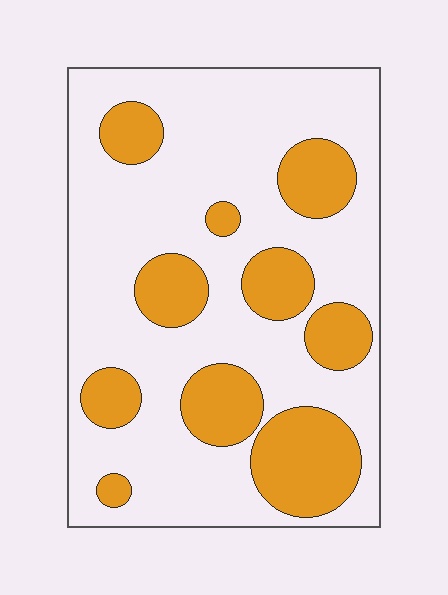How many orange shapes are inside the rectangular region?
10.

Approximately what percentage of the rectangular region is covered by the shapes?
Approximately 30%.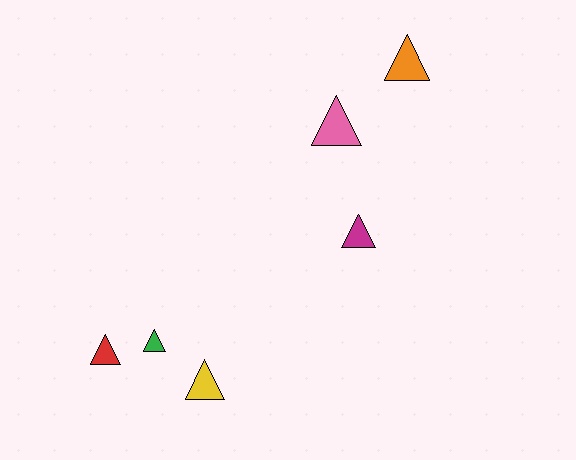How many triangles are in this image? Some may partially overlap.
There are 6 triangles.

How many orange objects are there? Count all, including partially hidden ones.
There is 1 orange object.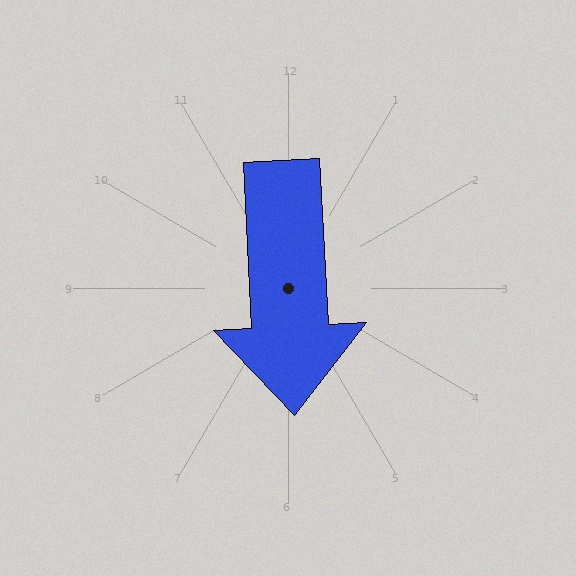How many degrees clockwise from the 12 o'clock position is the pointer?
Approximately 177 degrees.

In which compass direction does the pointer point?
South.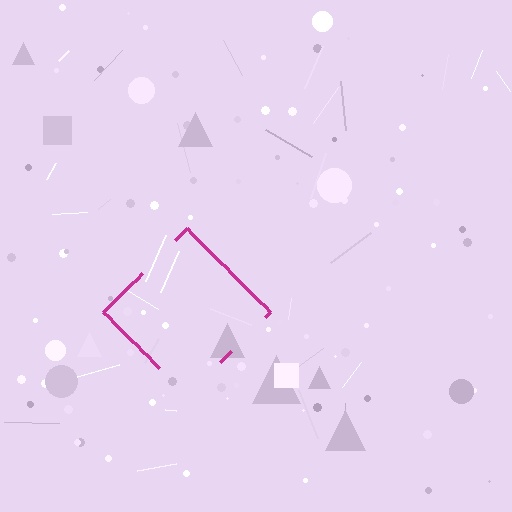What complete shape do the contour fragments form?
The contour fragments form a diamond.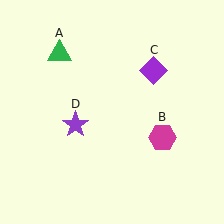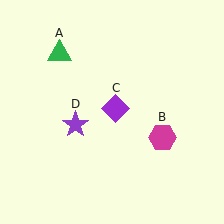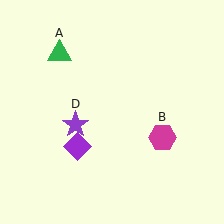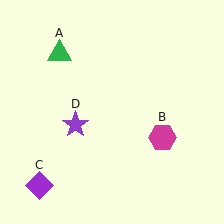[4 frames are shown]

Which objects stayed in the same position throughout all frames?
Green triangle (object A) and magenta hexagon (object B) and purple star (object D) remained stationary.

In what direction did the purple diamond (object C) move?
The purple diamond (object C) moved down and to the left.